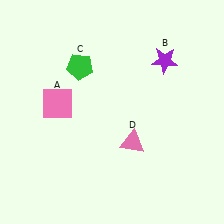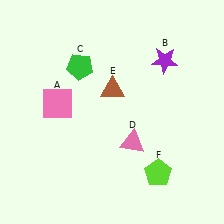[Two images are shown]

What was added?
A brown triangle (E), a lime pentagon (F) were added in Image 2.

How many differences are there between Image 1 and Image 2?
There are 2 differences between the two images.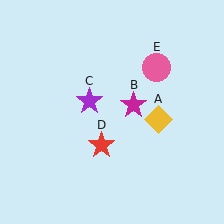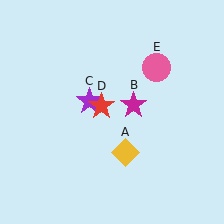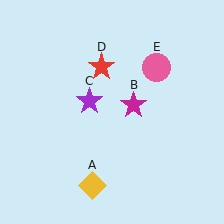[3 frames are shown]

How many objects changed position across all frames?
2 objects changed position: yellow diamond (object A), red star (object D).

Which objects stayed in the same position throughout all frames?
Magenta star (object B) and purple star (object C) and pink circle (object E) remained stationary.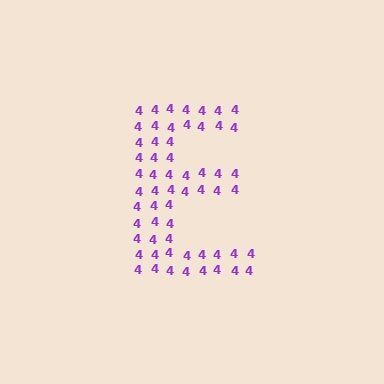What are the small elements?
The small elements are digit 4's.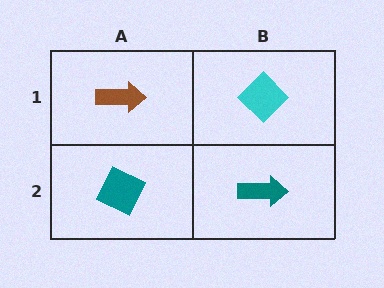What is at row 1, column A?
A brown arrow.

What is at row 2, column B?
A teal arrow.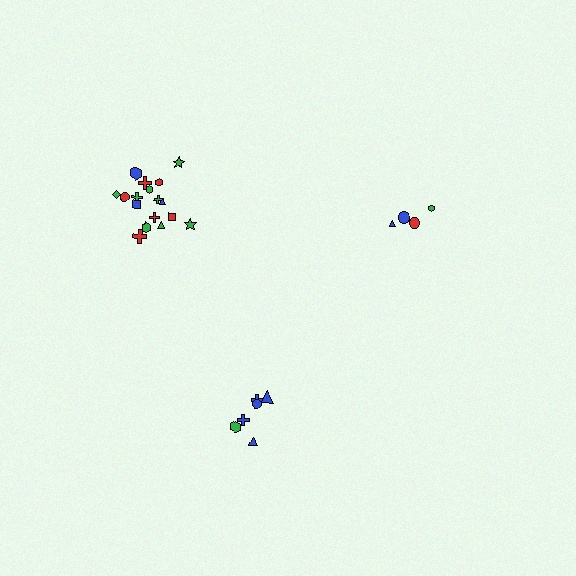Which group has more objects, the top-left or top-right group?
The top-left group.